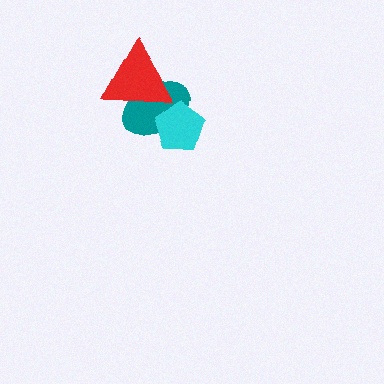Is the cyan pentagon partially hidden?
No, no other shape covers it.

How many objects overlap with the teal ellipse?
2 objects overlap with the teal ellipse.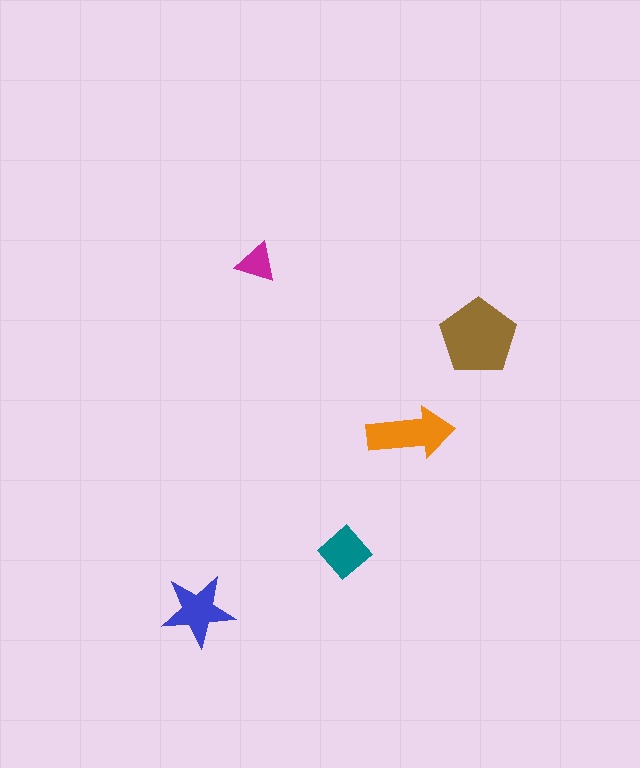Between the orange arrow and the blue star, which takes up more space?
The orange arrow.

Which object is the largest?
The brown pentagon.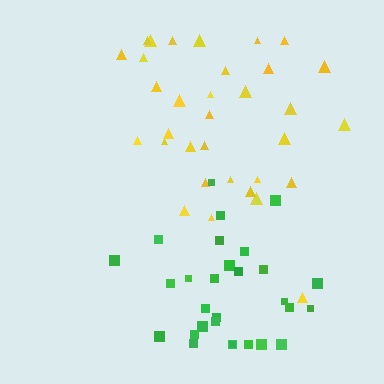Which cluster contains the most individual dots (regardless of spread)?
Yellow (33).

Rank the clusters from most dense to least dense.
green, yellow.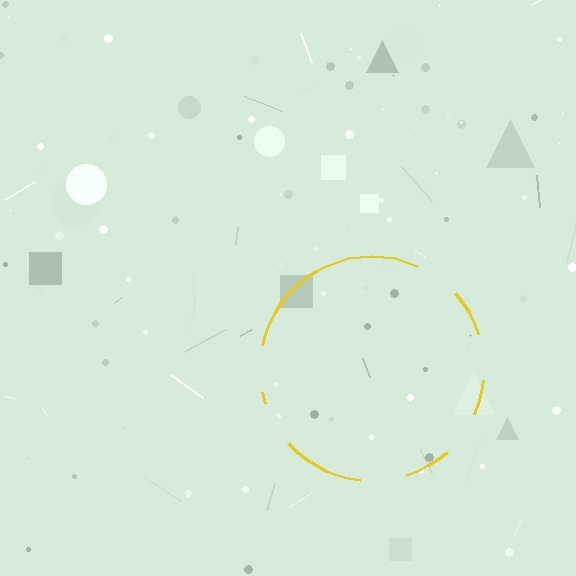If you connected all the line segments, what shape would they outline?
They would outline a circle.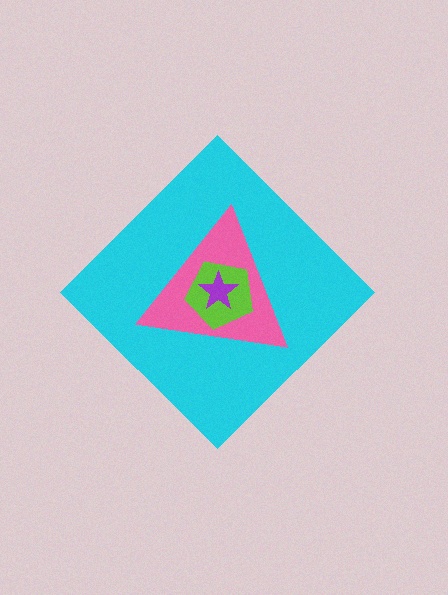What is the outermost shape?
The cyan diamond.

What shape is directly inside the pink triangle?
The lime pentagon.